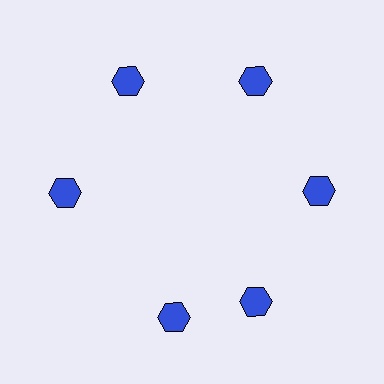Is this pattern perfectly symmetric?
No. The 6 blue hexagons are arranged in a ring, but one element near the 7 o'clock position is rotated out of alignment along the ring, breaking the 6-fold rotational symmetry.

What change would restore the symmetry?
The symmetry would be restored by rotating it back into even spacing with its neighbors so that all 6 hexagons sit at equal angles and equal distance from the center.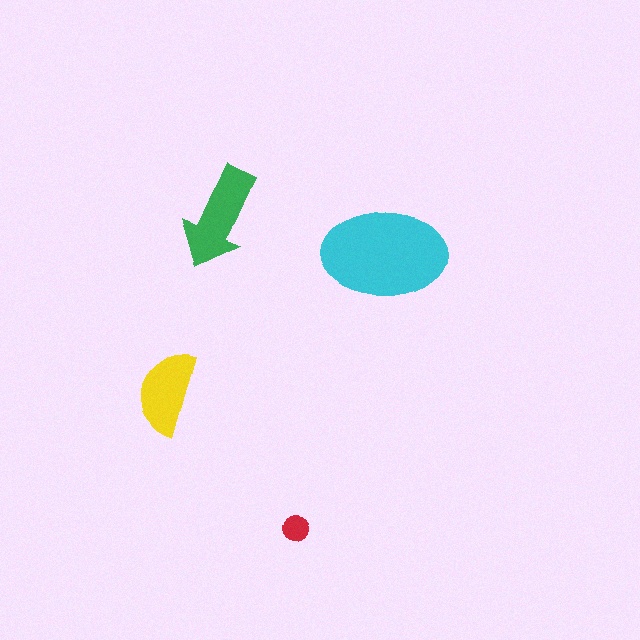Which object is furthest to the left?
The yellow semicircle is leftmost.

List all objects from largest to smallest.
The cyan ellipse, the green arrow, the yellow semicircle, the red circle.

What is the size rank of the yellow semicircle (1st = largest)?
3rd.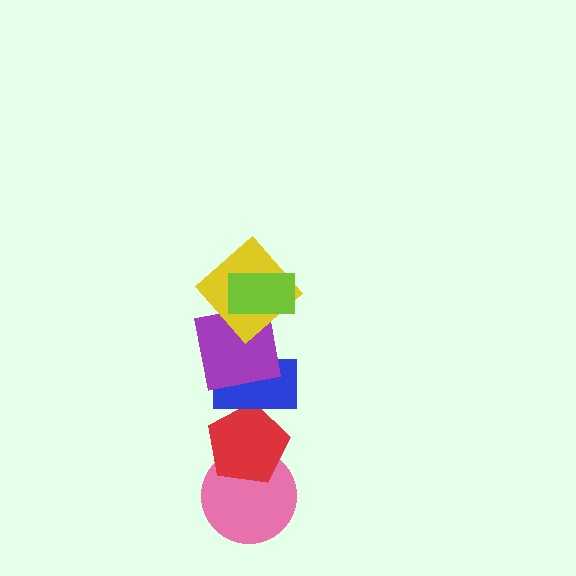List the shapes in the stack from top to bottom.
From top to bottom: the lime rectangle, the yellow diamond, the purple square, the blue rectangle, the red pentagon, the pink circle.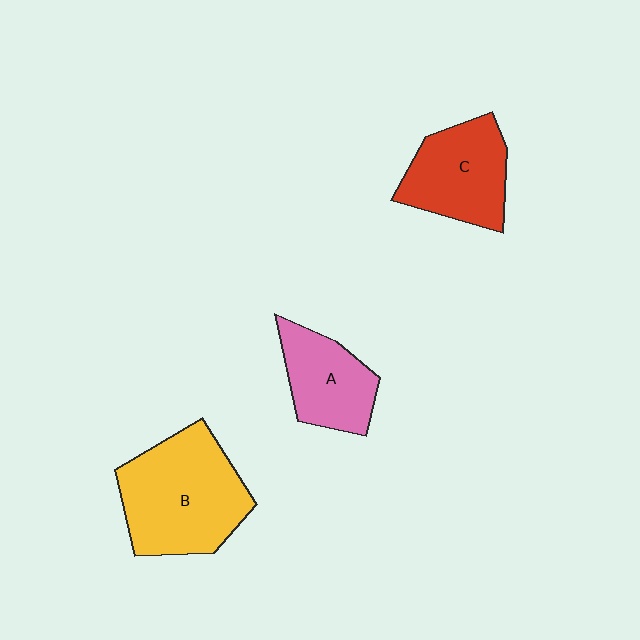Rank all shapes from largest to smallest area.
From largest to smallest: B (yellow), C (red), A (pink).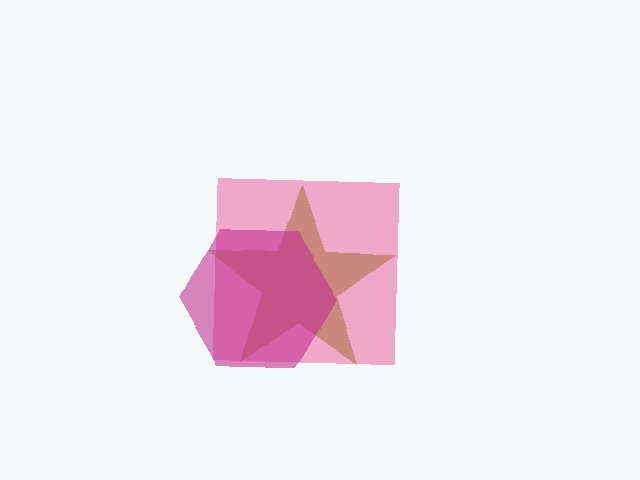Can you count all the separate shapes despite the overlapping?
Yes, there are 3 separate shapes.